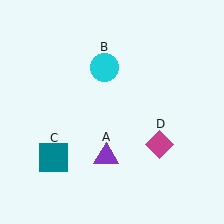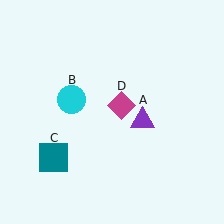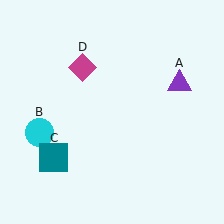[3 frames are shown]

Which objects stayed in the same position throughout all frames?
Teal square (object C) remained stationary.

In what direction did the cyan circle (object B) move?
The cyan circle (object B) moved down and to the left.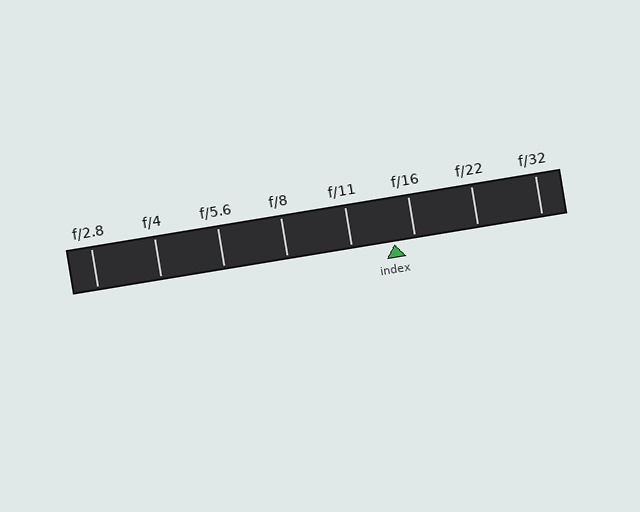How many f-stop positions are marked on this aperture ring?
There are 8 f-stop positions marked.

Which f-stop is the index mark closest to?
The index mark is closest to f/16.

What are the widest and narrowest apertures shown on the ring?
The widest aperture shown is f/2.8 and the narrowest is f/32.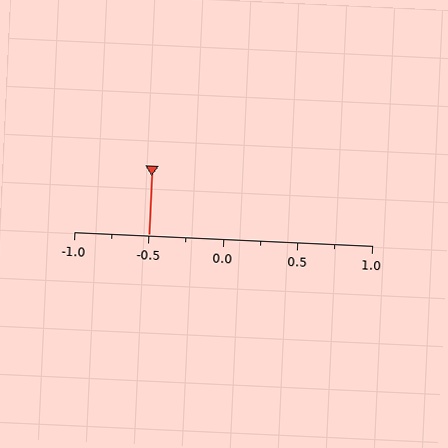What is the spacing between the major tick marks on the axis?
The major ticks are spaced 0.5 apart.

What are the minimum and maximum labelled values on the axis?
The axis runs from -1.0 to 1.0.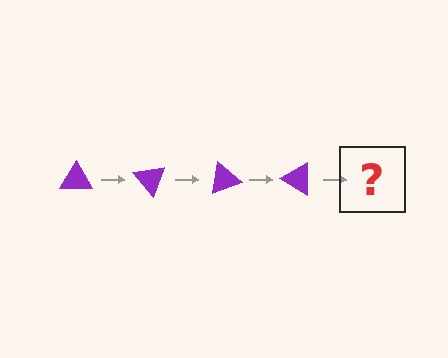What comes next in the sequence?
The next element should be a purple triangle rotated 200 degrees.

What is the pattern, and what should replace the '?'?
The pattern is that the triangle rotates 50 degrees each step. The '?' should be a purple triangle rotated 200 degrees.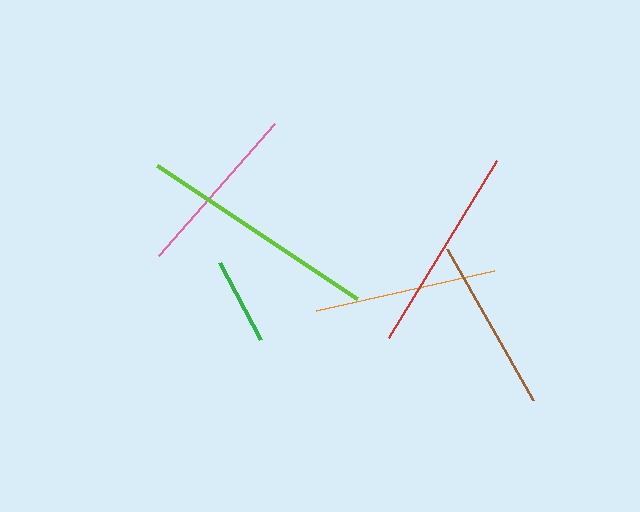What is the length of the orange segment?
The orange segment is approximately 183 pixels long.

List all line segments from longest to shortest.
From longest to shortest: lime, red, orange, pink, brown, green.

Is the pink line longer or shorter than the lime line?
The lime line is longer than the pink line.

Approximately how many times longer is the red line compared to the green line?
The red line is approximately 2.4 times the length of the green line.